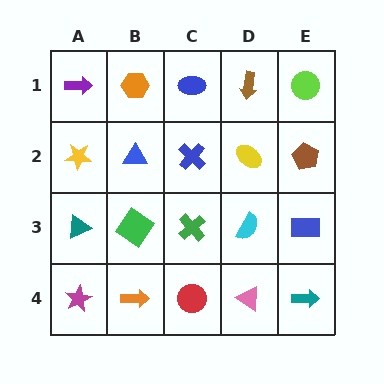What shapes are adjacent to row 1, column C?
A blue cross (row 2, column C), an orange hexagon (row 1, column B), a brown arrow (row 1, column D).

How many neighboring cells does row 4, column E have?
2.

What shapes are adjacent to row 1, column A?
A yellow star (row 2, column A), an orange hexagon (row 1, column B).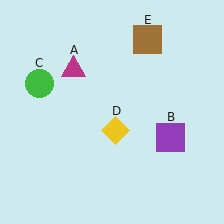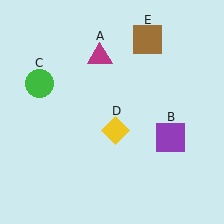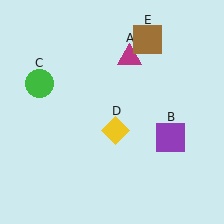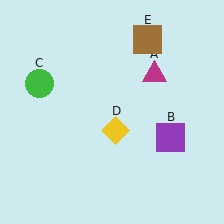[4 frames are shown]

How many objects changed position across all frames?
1 object changed position: magenta triangle (object A).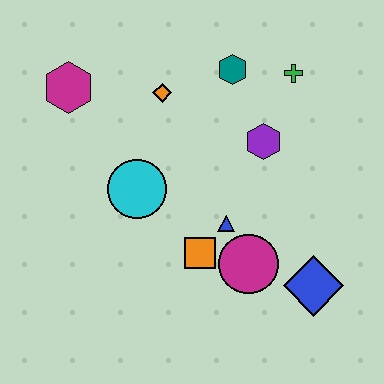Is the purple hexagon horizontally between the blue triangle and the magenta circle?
No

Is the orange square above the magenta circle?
Yes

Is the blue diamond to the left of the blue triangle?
No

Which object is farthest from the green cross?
The magenta hexagon is farthest from the green cross.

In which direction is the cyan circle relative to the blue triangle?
The cyan circle is to the left of the blue triangle.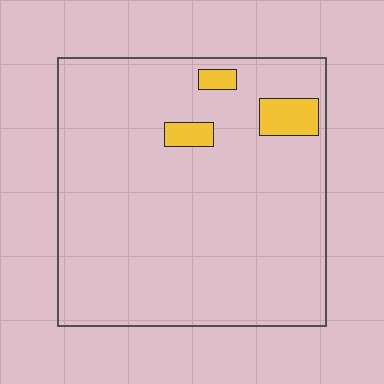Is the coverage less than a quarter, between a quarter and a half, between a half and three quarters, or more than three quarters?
Less than a quarter.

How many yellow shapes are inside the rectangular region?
3.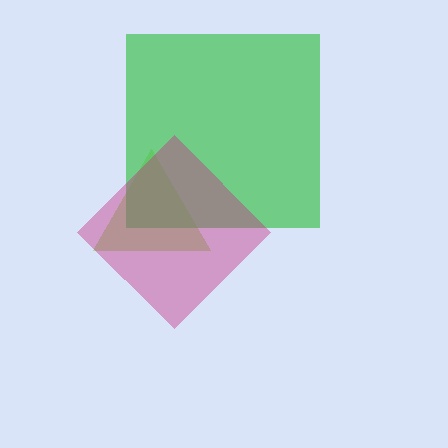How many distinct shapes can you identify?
There are 3 distinct shapes: a lime triangle, a green square, a magenta diamond.